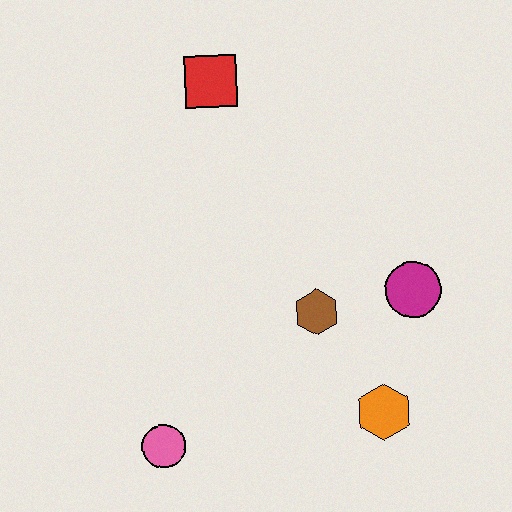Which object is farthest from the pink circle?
The red square is farthest from the pink circle.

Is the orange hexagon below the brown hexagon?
Yes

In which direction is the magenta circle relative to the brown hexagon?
The magenta circle is to the right of the brown hexagon.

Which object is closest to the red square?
The brown hexagon is closest to the red square.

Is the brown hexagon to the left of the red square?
No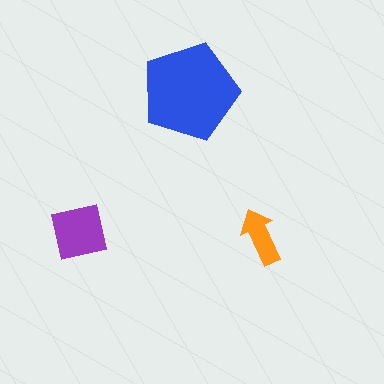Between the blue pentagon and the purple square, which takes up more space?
The blue pentagon.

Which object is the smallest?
The orange arrow.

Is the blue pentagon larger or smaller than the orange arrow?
Larger.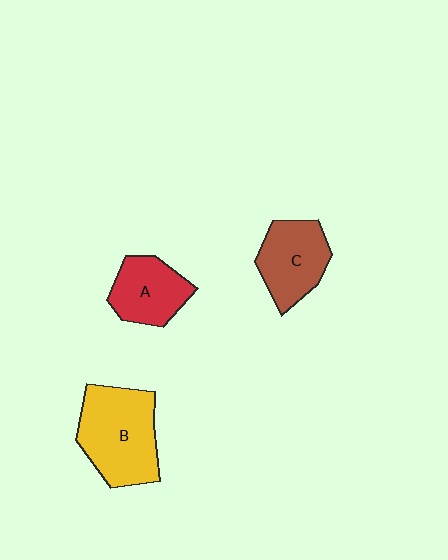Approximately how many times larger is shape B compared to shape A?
Approximately 1.6 times.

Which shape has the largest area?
Shape B (yellow).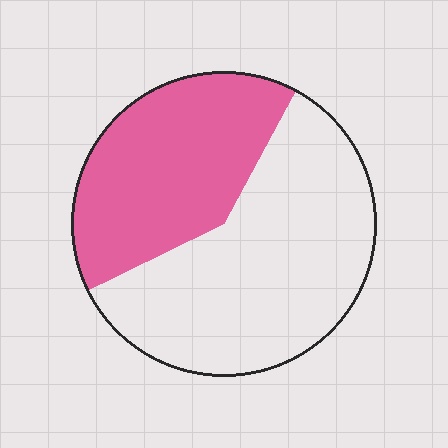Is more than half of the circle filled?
No.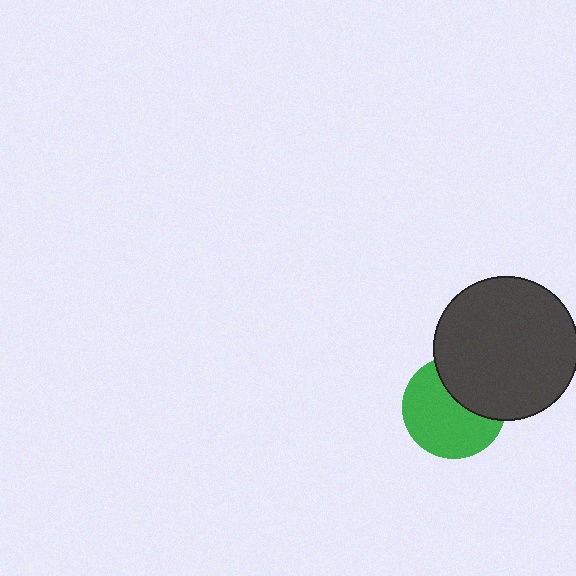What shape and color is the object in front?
The object in front is a dark gray circle.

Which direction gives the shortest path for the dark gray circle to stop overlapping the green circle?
Moving toward the upper-right gives the shortest separation.